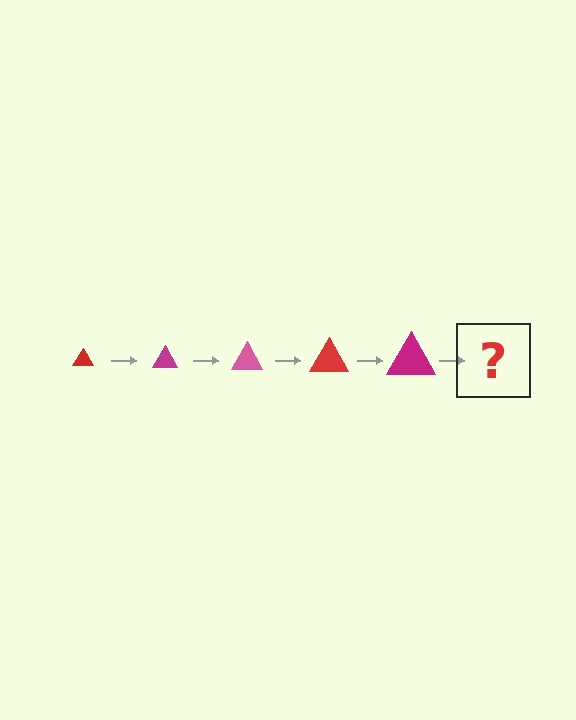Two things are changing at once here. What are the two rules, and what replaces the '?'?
The two rules are that the triangle grows larger each step and the color cycles through red, magenta, and pink. The '?' should be a pink triangle, larger than the previous one.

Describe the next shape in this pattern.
It should be a pink triangle, larger than the previous one.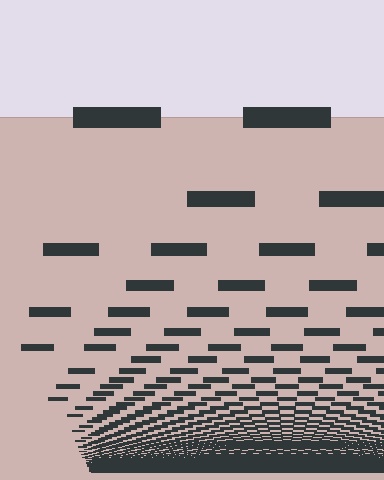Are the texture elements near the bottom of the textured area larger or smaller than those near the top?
Smaller. The gradient is inverted — elements near the bottom are smaller and denser.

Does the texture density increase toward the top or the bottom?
Density increases toward the bottom.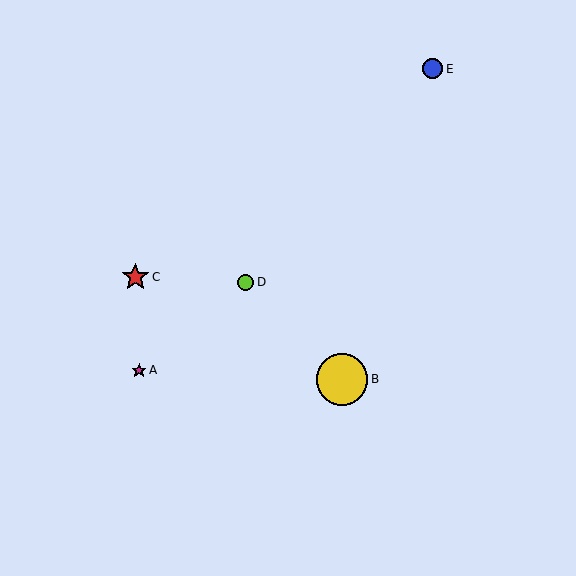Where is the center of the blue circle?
The center of the blue circle is at (433, 69).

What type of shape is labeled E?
Shape E is a blue circle.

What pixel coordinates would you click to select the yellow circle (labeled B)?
Click at (342, 379) to select the yellow circle B.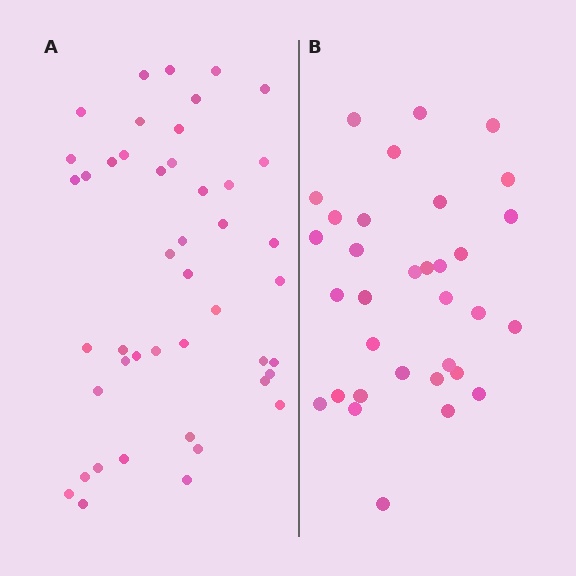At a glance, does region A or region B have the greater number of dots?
Region A (the left region) has more dots.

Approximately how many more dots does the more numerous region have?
Region A has roughly 12 or so more dots than region B.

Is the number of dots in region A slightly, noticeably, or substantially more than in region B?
Region A has noticeably more, but not dramatically so. The ratio is roughly 1.4 to 1.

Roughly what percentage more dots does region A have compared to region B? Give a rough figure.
About 35% more.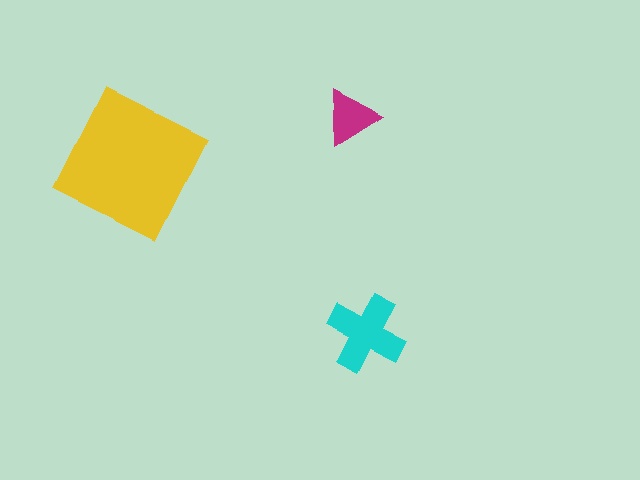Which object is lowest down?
The cyan cross is bottommost.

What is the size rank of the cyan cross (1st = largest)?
2nd.